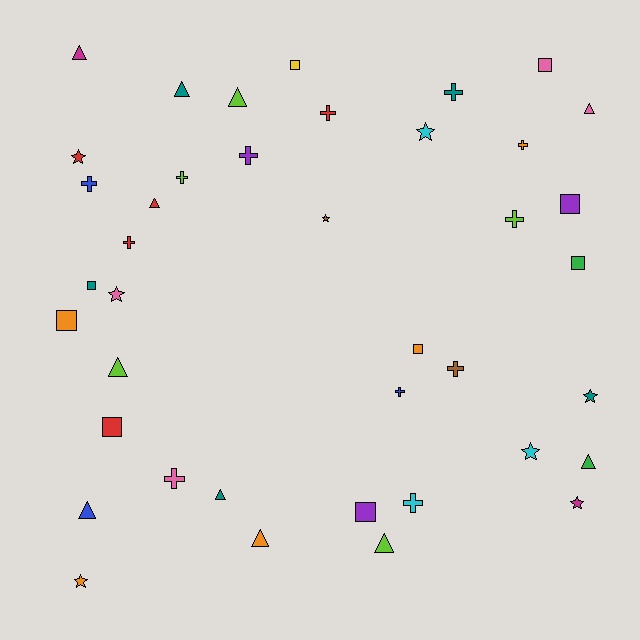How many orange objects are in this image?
There are 5 orange objects.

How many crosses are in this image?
There are 12 crosses.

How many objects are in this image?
There are 40 objects.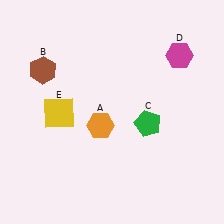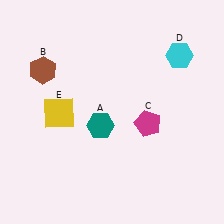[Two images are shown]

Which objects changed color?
A changed from orange to teal. C changed from green to magenta. D changed from magenta to cyan.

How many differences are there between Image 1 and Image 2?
There are 3 differences between the two images.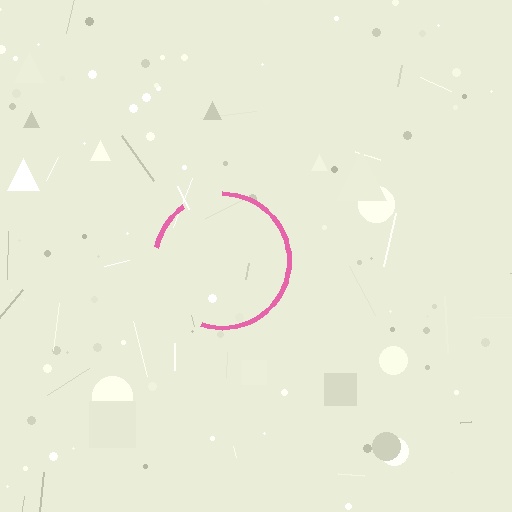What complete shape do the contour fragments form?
The contour fragments form a circle.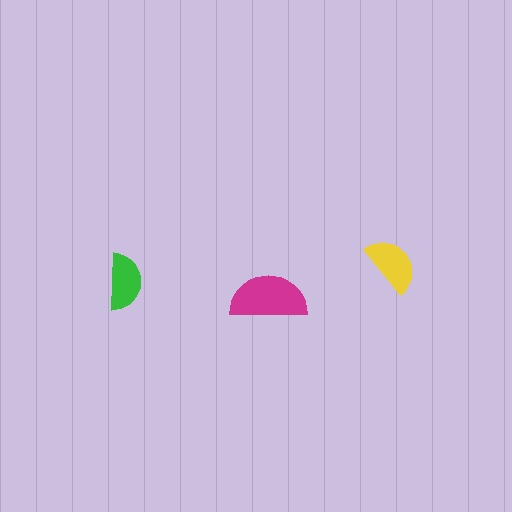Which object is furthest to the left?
The green semicircle is leftmost.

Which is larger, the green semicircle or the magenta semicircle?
The magenta one.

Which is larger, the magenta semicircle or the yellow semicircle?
The magenta one.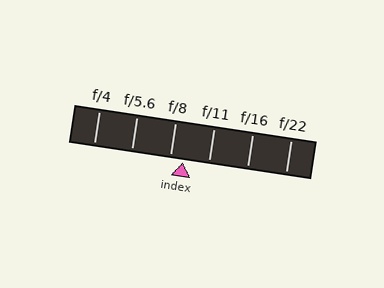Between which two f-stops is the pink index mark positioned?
The index mark is between f/8 and f/11.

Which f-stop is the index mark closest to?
The index mark is closest to f/8.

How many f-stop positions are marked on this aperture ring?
There are 6 f-stop positions marked.